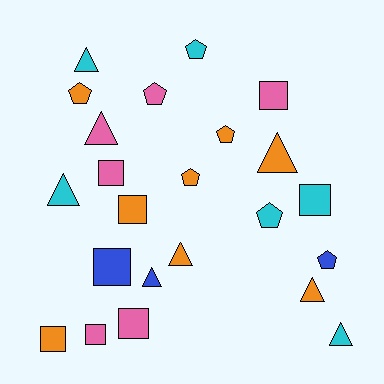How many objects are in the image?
There are 23 objects.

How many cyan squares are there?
There is 1 cyan square.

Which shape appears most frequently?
Square, with 8 objects.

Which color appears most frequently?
Orange, with 8 objects.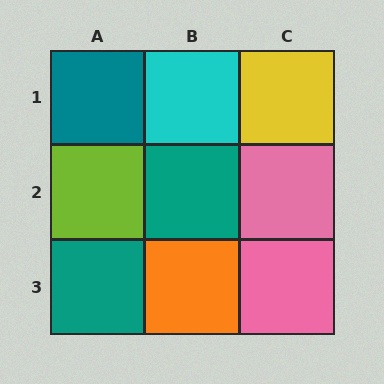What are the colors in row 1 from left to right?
Teal, cyan, yellow.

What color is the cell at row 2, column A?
Lime.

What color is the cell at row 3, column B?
Orange.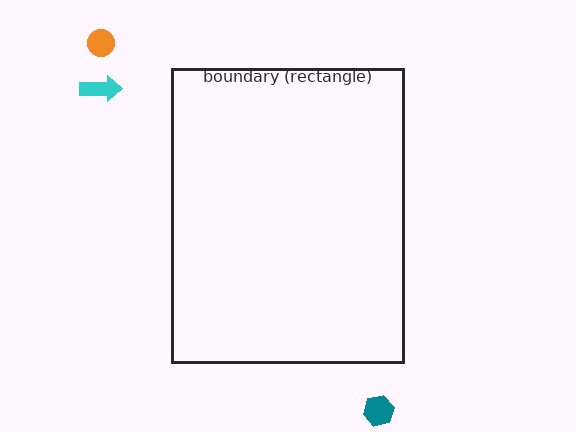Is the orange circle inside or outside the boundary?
Outside.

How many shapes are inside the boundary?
0 inside, 3 outside.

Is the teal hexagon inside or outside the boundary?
Outside.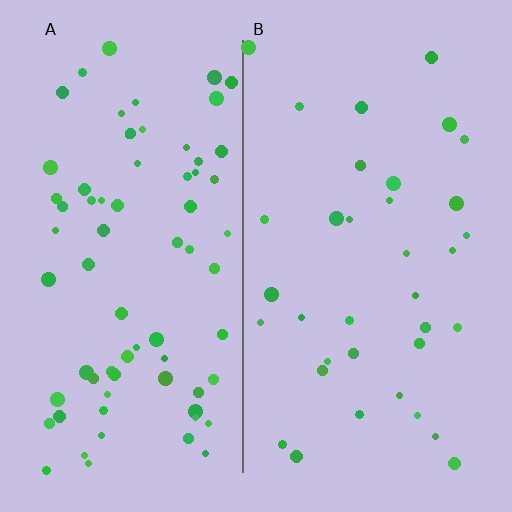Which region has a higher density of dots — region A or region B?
A (the left).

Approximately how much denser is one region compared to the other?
Approximately 2.0× — region A over region B.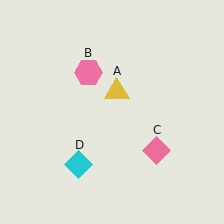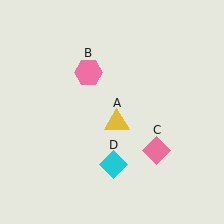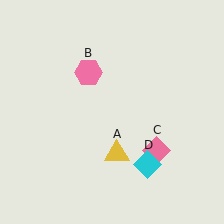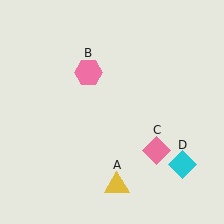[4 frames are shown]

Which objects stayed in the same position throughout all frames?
Pink hexagon (object B) and pink diamond (object C) remained stationary.